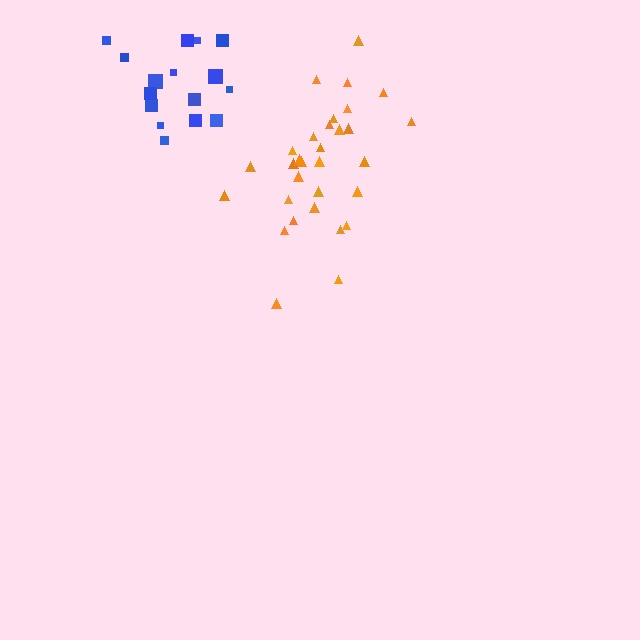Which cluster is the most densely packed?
Orange.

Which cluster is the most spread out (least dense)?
Blue.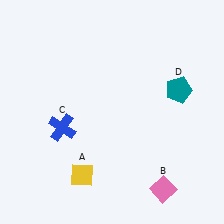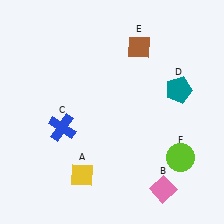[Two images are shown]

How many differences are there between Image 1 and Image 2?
There are 2 differences between the two images.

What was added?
A brown diamond (E), a lime circle (F) were added in Image 2.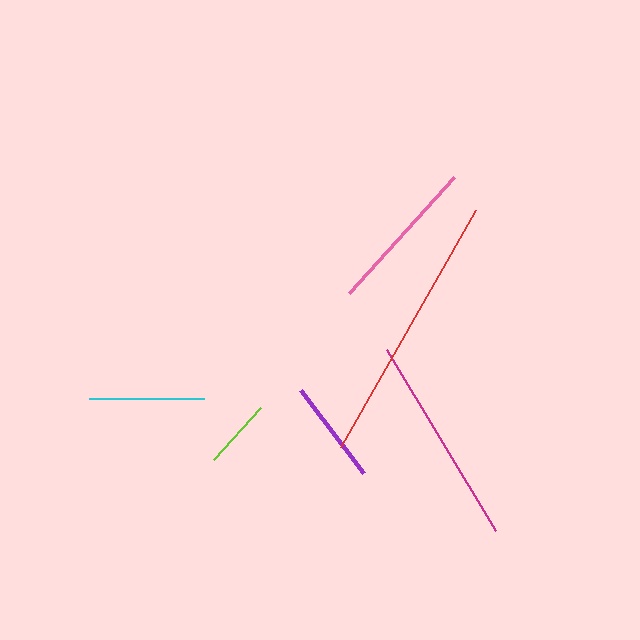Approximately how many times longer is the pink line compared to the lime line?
The pink line is approximately 2.2 times the length of the lime line.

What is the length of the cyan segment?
The cyan segment is approximately 115 pixels long.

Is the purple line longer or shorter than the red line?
The red line is longer than the purple line.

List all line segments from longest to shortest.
From longest to shortest: red, magenta, pink, cyan, purple, lime.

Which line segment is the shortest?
The lime line is the shortest at approximately 71 pixels.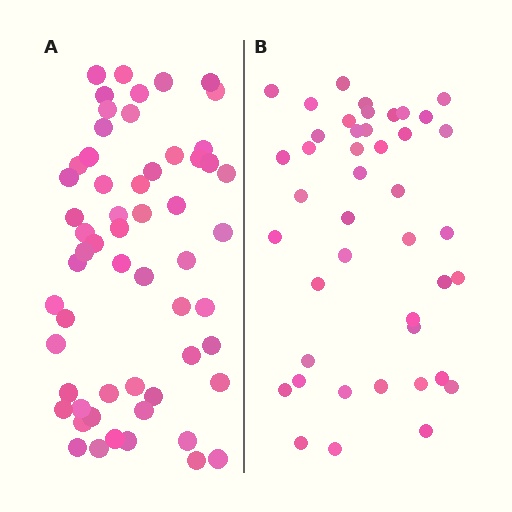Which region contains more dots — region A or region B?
Region A (the left region) has more dots.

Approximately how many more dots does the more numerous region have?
Region A has approximately 15 more dots than region B.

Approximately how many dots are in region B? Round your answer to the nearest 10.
About 40 dots. (The exact count is 43, which rounds to 40.)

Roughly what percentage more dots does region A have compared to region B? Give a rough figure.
About 35% more.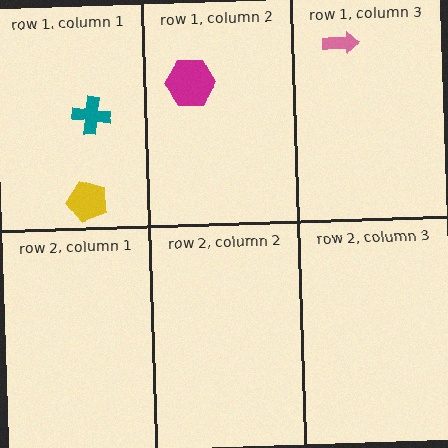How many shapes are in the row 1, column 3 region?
1.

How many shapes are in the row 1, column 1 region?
2.